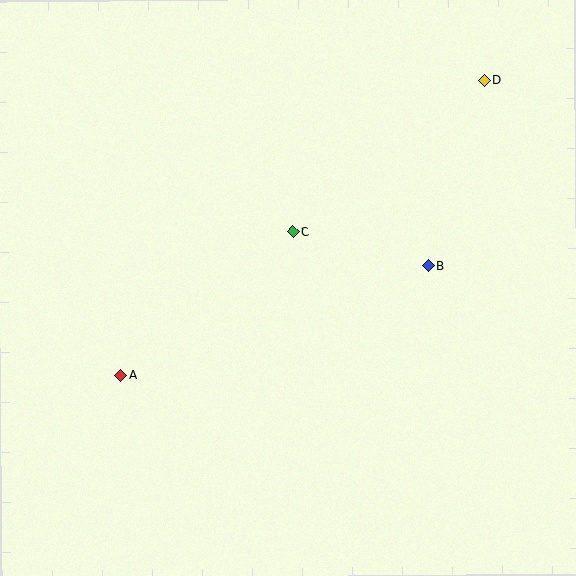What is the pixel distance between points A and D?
The distance between A and D is 468 pixels.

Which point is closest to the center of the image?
Point C at (293, 232) is closest to the center.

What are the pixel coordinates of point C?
Point C is at (293, 232).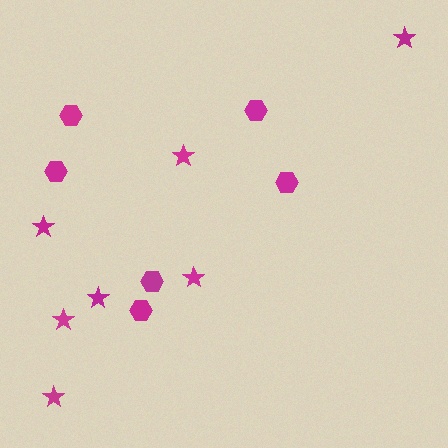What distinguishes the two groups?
There are 2 groups: one group of stars (7) and one group of hexagons (6).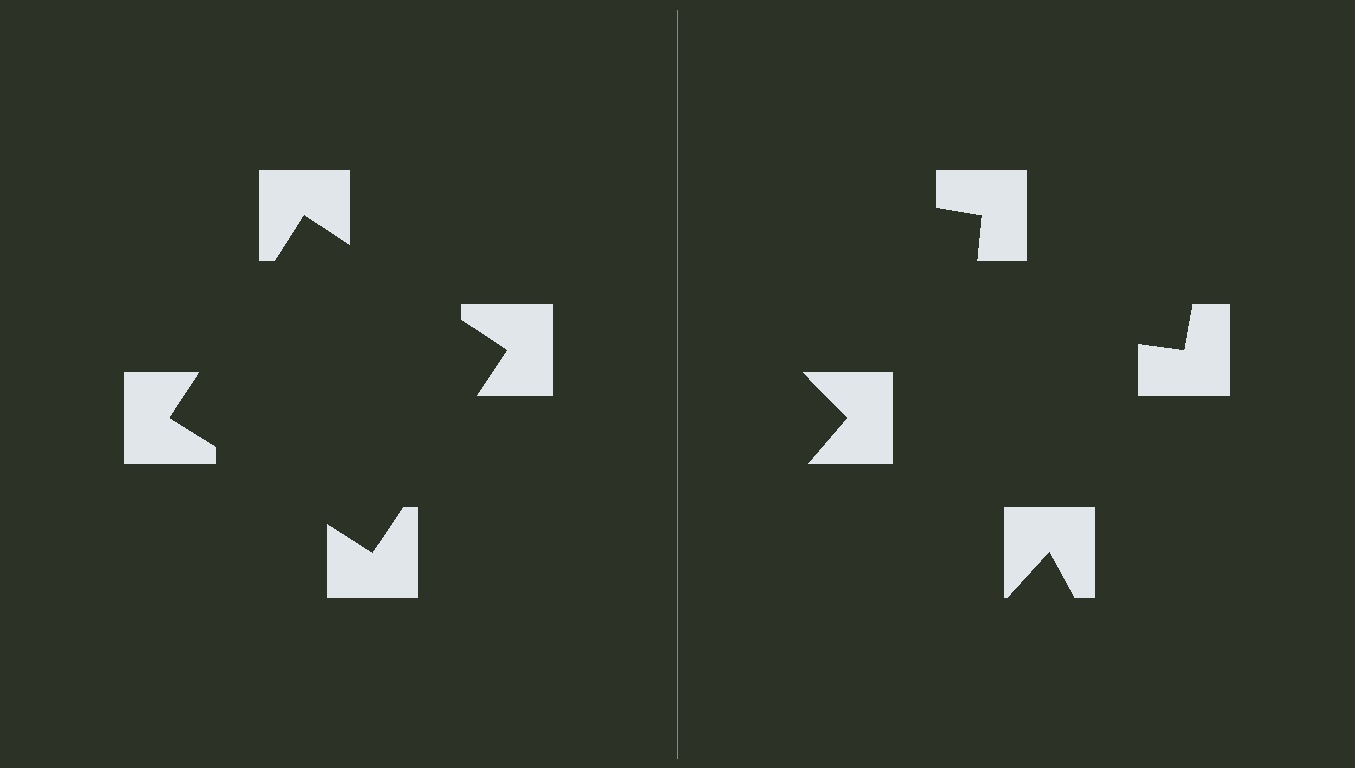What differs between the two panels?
The notched squares are positioned identically on both sides; only the wedge orientations differ. On the left they align to a square; on the right they are misaligned.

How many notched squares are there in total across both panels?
8 — 4 on each side.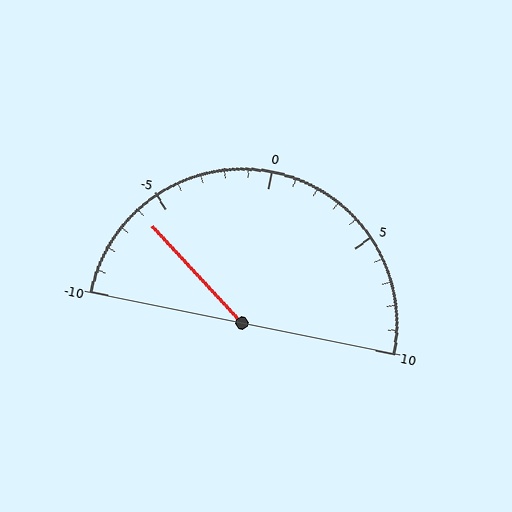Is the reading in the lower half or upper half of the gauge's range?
The reading is in the lower half of the range (-10 to 10).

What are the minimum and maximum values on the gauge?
The gauge ranges from -10 to 10.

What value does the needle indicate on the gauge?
The needle indicates approximately -6.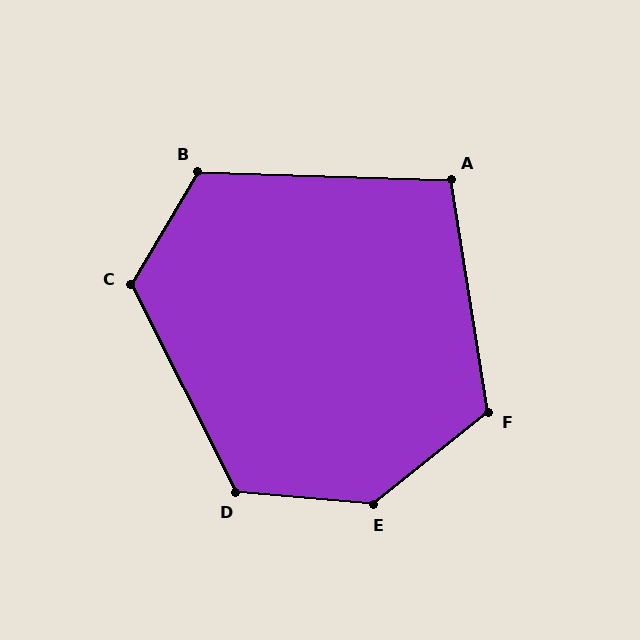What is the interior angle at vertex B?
Approximately 119 degrees (obtuse).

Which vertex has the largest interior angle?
E, at approximately 136 degrees.